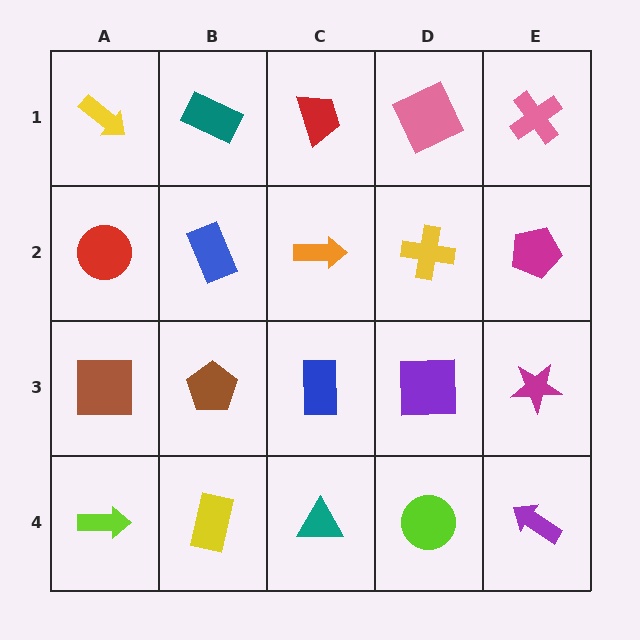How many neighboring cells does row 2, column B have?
4.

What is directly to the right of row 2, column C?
A yellow cross.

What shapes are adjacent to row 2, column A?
A yellow arrow (row 1, column A), a brown square (row 3, column A), a blue rectangle (row 2, column B).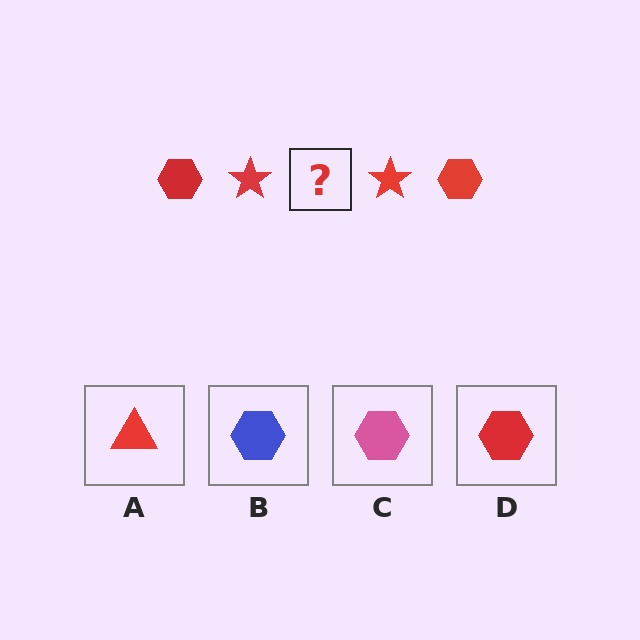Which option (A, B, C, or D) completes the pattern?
D.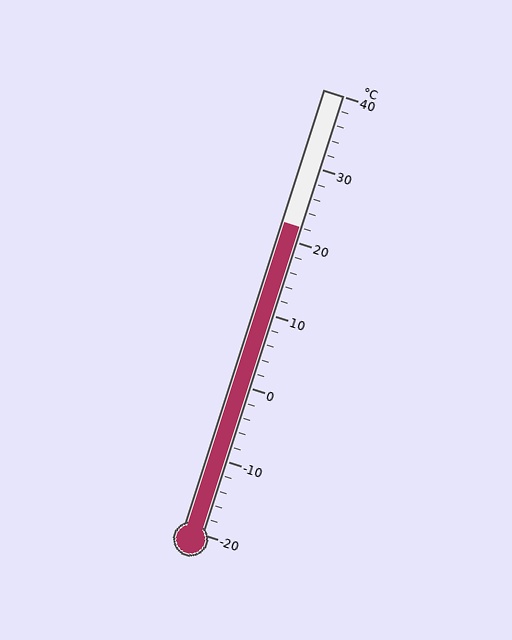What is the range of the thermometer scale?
The thermometer scale ranges from -20°C to 40°C.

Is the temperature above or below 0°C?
The temperature is above 0°C.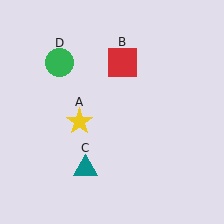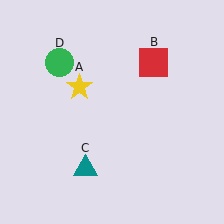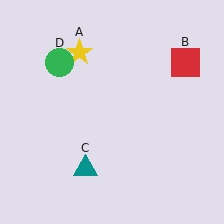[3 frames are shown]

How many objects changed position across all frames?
2 objects changed position: yellow star (object A), red square (object B).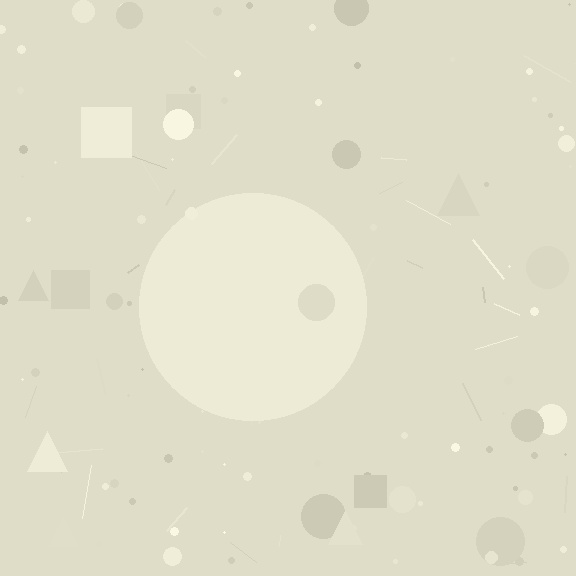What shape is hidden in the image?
A circle is hidden in the image.